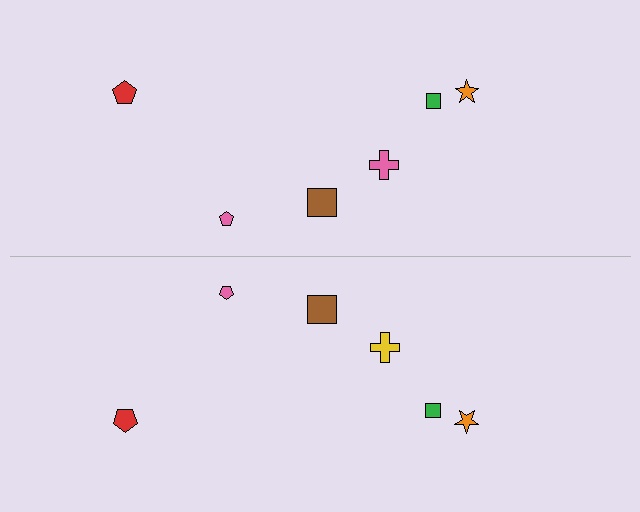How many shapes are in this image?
There are 12 shapes in this image.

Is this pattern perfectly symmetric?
No, the pattern is not perfectly symmetric. The yellow cross on the bottom side breaks the symmetry — its mirror counterpart is pink.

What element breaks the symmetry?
The yellow cross on the bottom side breaks the symmetry — its mirror counterpart is pink.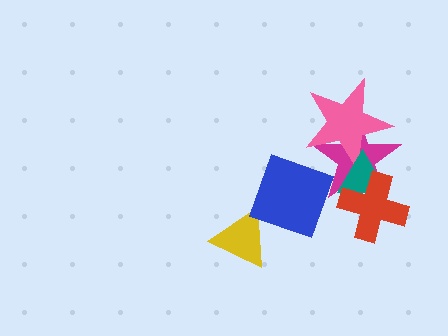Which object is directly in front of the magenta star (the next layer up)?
The pink star is directly in front of the magenta star.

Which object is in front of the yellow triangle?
The blue diamond is in front of the yellow triangle.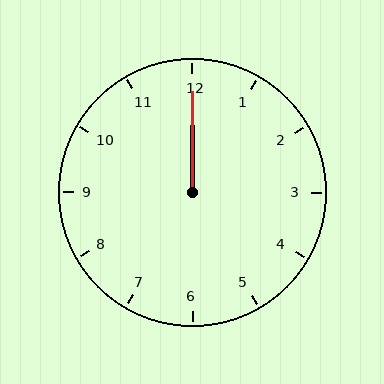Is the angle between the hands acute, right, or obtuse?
It is acute.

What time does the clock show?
12:00.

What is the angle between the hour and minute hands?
Approximately 0 degrees.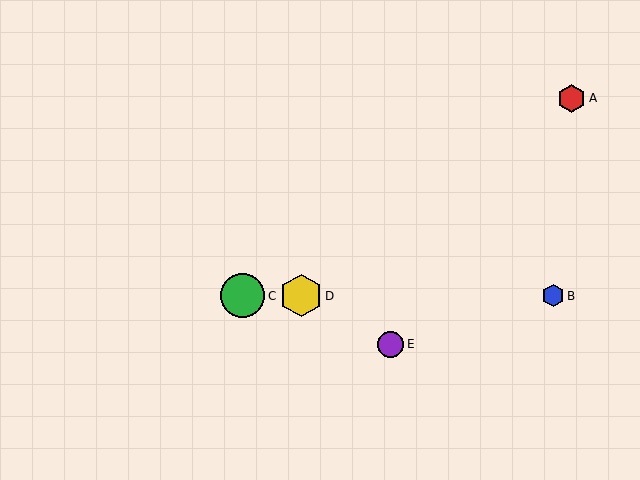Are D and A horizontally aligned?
No, D is at y≈296 and A is at y≈98.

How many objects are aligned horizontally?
3 objects (B, C, D) are aligned horizontally.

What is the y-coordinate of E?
Object E is at y≈344.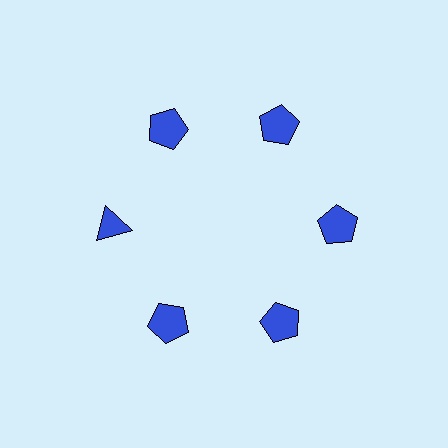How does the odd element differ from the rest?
It has a different shape: triangle instead of pentagon.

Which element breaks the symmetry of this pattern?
The blue triangle at roughly the 9 o'clock position breaks the symmetry. All other shapes are blue pentagons.